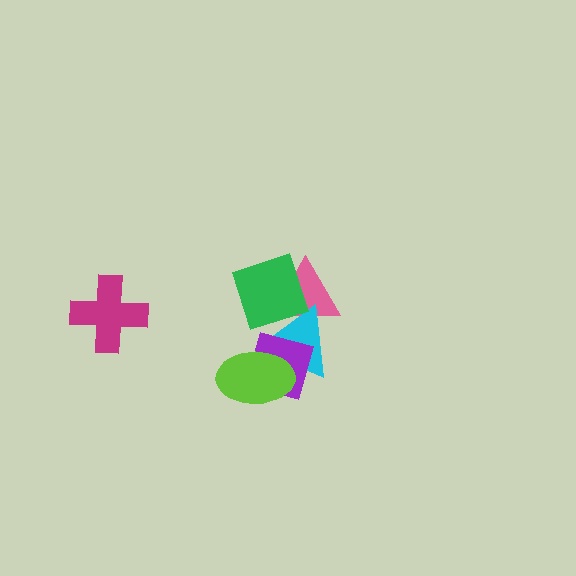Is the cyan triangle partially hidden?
Yes, it is partially covered by another shape.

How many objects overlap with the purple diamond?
2 objects overlap with the purple diamond.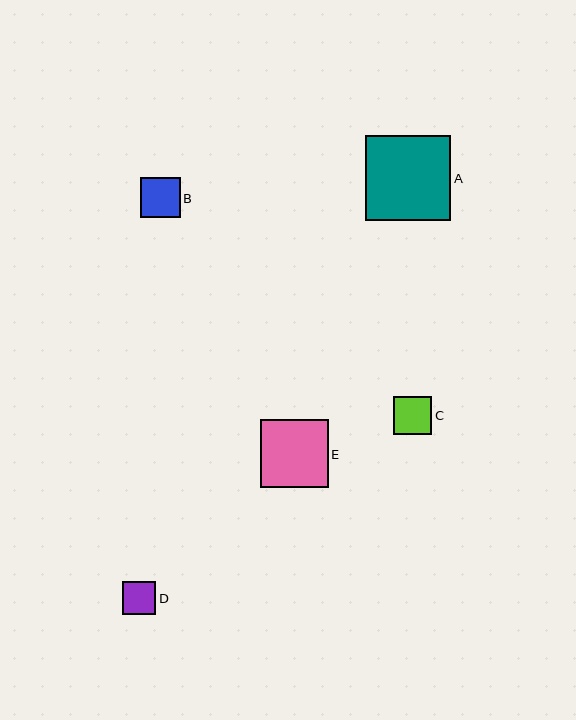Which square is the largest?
Square A is the largest with a size of approximately 85 pixels.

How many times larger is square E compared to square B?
Square E is approximately 1.7 times the size of square B.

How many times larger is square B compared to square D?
Square B is approximately 1.2 times the size of square D.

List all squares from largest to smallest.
From largest to smallest: A, E, B, C, D.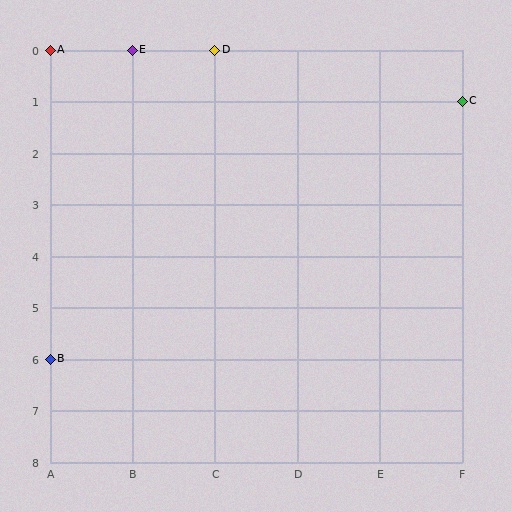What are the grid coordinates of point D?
Point D is at grid coordinates (C, 0).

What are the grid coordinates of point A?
Point A is at grid coordinates (A, 0).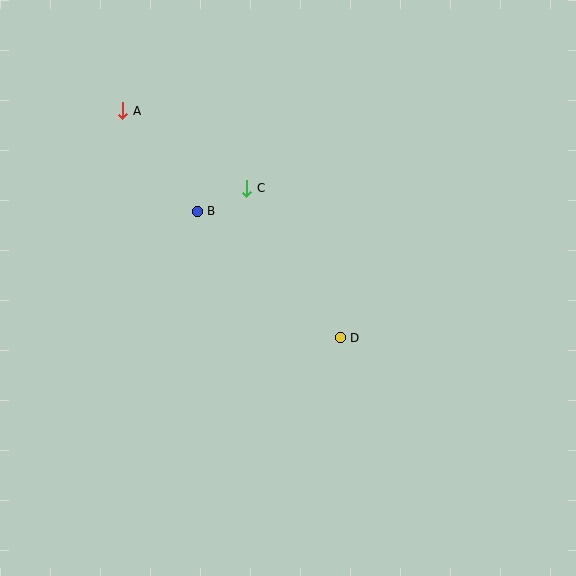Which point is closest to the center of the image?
Point D at (340, 338) is closest to the center.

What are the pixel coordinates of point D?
Point D is at (340, 338).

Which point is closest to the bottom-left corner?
Point B is closest to the bottom-left corner.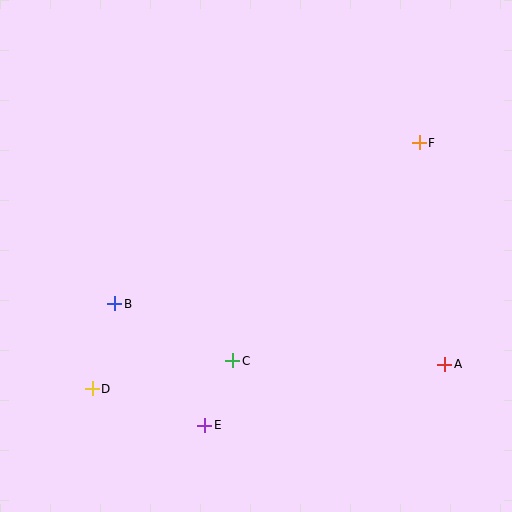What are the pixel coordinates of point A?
Point A is at (445, 364).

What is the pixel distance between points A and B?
The distance between A and B is 336 pixels.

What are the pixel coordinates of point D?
Point D is at (92, 389).